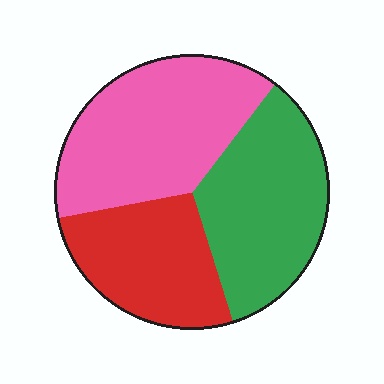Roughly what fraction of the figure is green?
Green covers about 35% of the figure.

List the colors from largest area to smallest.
From largest to smallest: pink, green, red.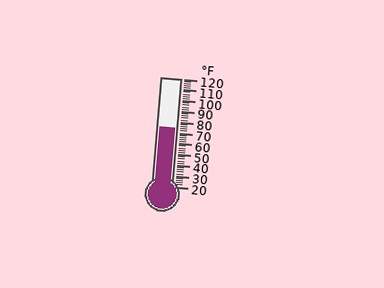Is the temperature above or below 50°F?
The temperature is above 50°F.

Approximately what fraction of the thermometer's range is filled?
The thermometer is filled to approximately 55% of its range.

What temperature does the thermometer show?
The thermometer shows approximately 74°F.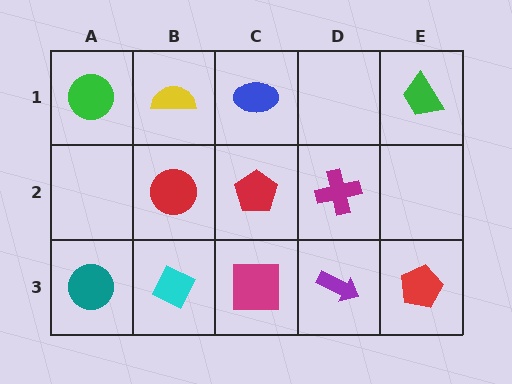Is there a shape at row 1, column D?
No, that cell is empty.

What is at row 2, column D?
A magenta cross.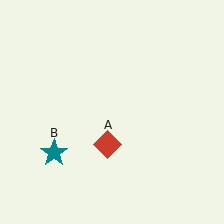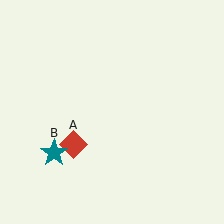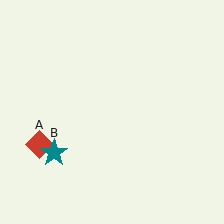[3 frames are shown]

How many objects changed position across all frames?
1 object changed position: red diamond (object A).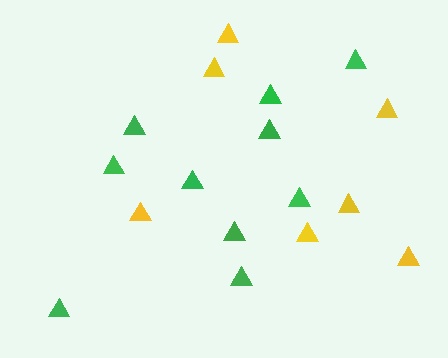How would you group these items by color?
There are 2 groups: one group of green triangles (10) and one group of yellow triangles (7).